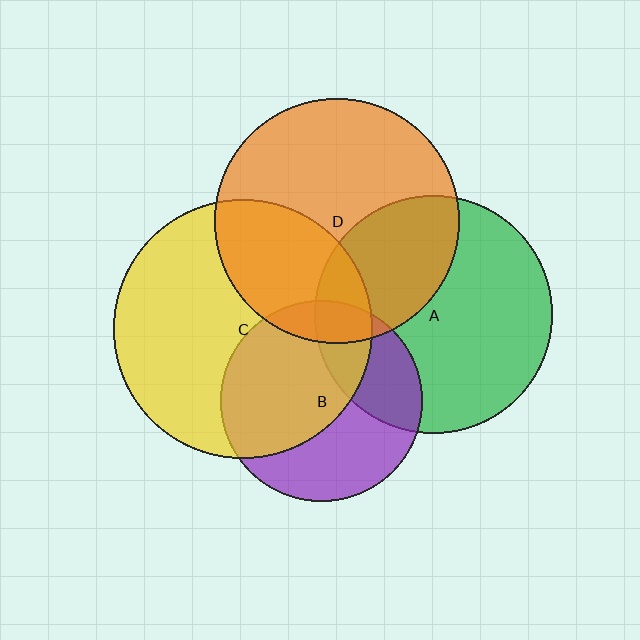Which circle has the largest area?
Circle C (yellow).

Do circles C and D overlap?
Yes.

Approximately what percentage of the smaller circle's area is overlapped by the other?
Approximately 35%.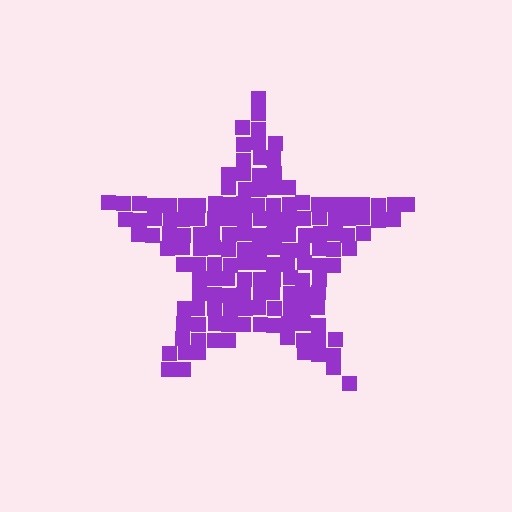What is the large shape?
The large shape is a star.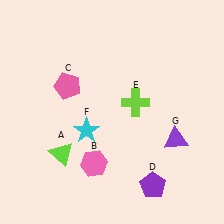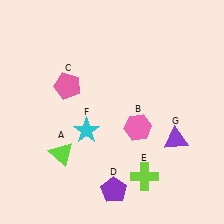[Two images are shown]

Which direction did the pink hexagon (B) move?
The pink hexagon (B) moved right.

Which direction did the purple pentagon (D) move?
The purple pentagon (D) moved left.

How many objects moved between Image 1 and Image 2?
3 objects moved between the two images.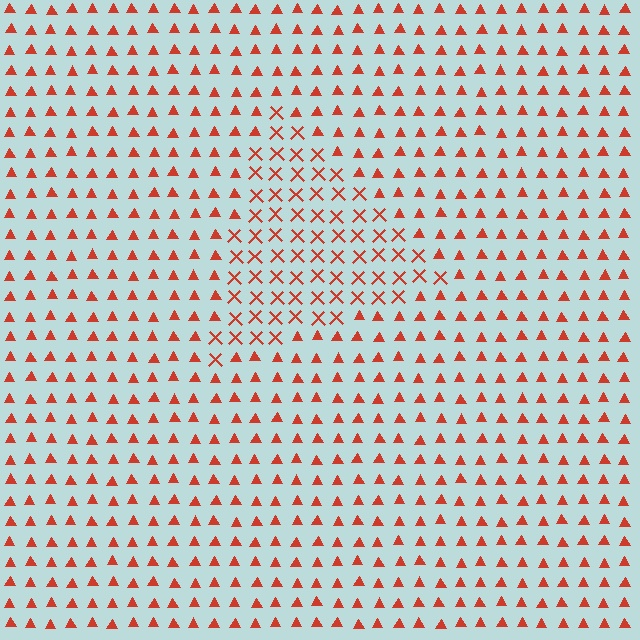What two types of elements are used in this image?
The image uses X marks inside the triangle region and triangles outside it.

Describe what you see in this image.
The image is filled with small red elements arranged in a uniform grid. A triangle-shaped region contains X marks, while the surrounding area contains triangles. The boundary is defined purely by the change in element shape.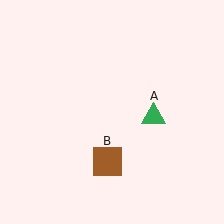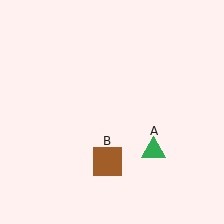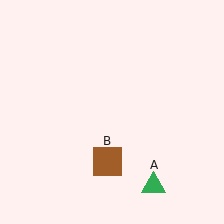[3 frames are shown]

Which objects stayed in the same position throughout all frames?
Brown square (object B) remained stationary.